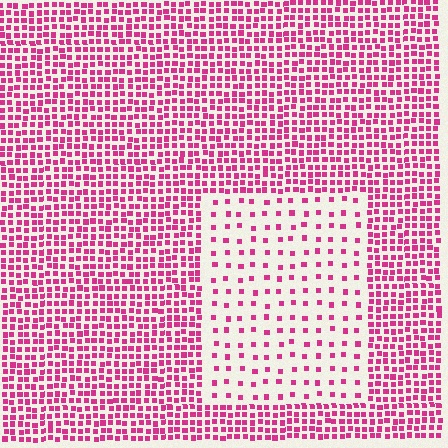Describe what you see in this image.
The image contains small magenta elements arranged at two different densities. A rectangle-shaped region is visible where the elements are less densely packed than the surrounding area.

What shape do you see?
I see a rectangle.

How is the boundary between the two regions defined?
The boundary is defined by a change in element density (approximately 3.0x ratio). All elements are the same color, size, and shape.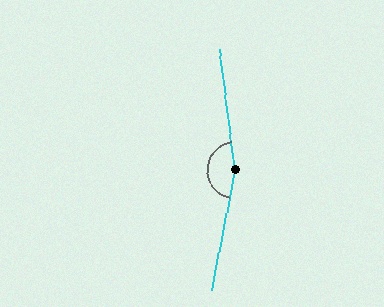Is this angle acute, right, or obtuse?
It is obtuse.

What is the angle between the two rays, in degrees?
Approximately 162 degrees.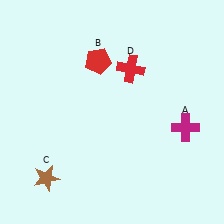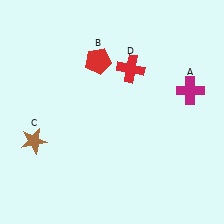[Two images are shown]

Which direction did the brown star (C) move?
The brown star (C) moved up.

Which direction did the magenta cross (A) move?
The magenta cross (A) moved up.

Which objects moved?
The objects that moved are: the magenta cross (A), the brown star (C).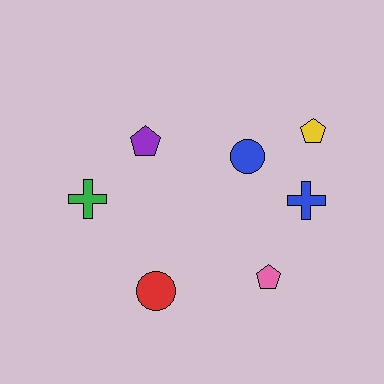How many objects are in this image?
There are 7 objects.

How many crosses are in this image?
There are 2 crosses.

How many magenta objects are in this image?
There are no magenta objects.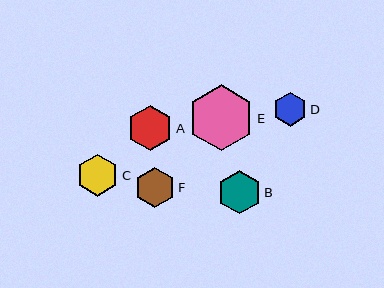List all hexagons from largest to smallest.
From largest to smallest: E, A, B, C, F, D.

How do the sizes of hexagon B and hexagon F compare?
Hexagon B and hexagon F are approximately the same size.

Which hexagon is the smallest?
Hexagon D is the smallest with a size of approximately 34 pixels.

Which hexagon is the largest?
Hexagon E is the largest with a size of approximately 66 pixels.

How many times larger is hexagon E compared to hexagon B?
Hexagon E is approximately 1.5 times the size of hexagon B.